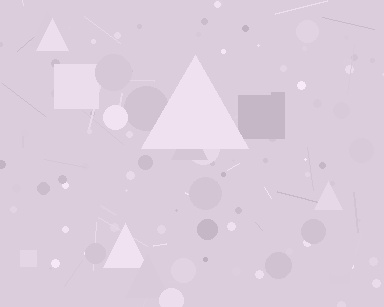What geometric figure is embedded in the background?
A triangle is embedded in the background.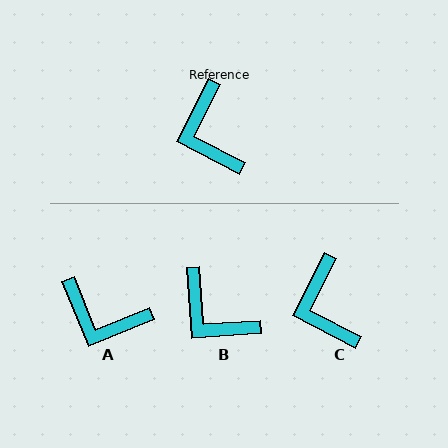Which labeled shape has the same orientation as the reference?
C.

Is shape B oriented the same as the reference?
No, it is off by about 31 degrees.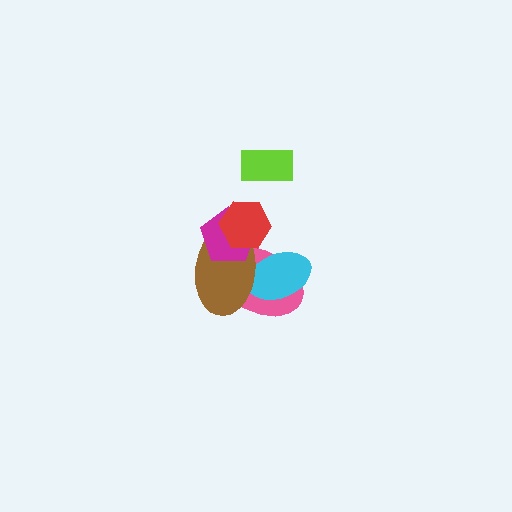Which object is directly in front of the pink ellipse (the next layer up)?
The cyan ellipse is directly in front of the pink ellipse.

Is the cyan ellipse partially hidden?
Yes, it is partially covered by another shape.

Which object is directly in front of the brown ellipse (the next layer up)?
The magenta pentagon is directly in front of the brown ellipse.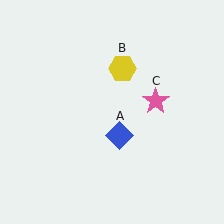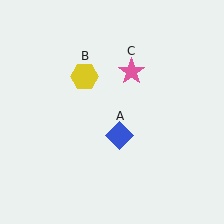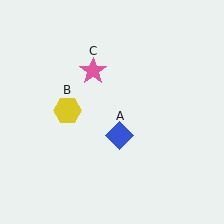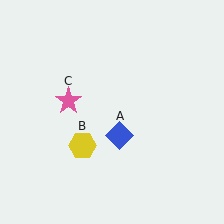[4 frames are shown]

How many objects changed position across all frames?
2 objects changed position: yellow hexagon (object B), pink star (object C).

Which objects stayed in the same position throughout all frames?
Blue diamond (object A) remained stationary.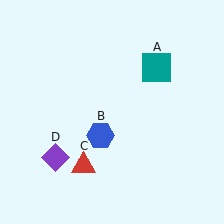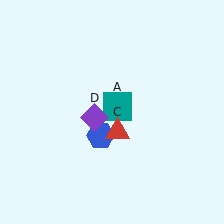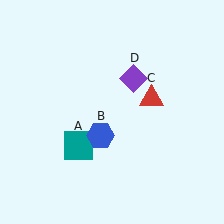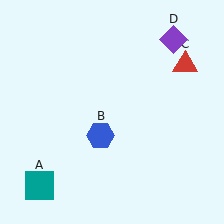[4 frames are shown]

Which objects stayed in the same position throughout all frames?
Blue hexagon (object B) remained stationary.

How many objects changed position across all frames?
3 objects changed position: teal square (object A), red triangle (object C), purple diamond (object D).